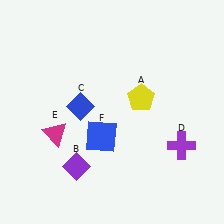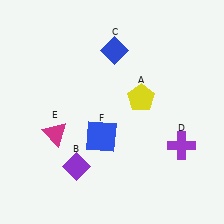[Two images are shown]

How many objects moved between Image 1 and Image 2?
1 object moved between the two images.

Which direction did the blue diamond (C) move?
The blue diamond (C) moved up.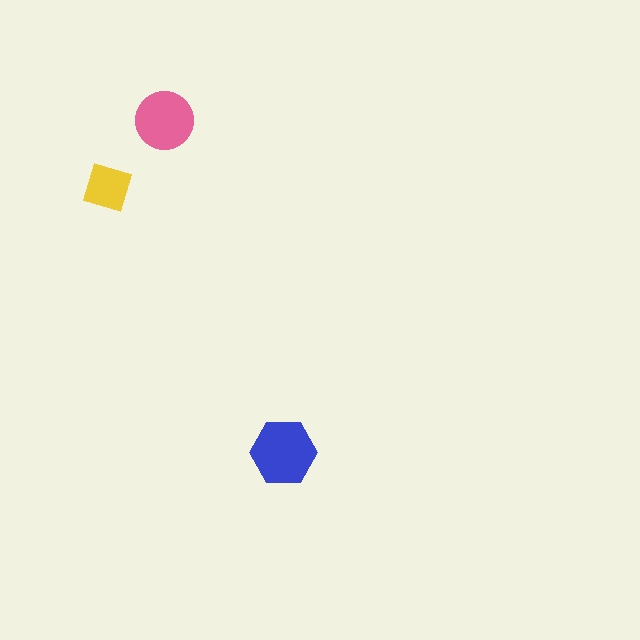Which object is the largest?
The blue hexagon.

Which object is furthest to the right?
The blue hexagon is rightmost.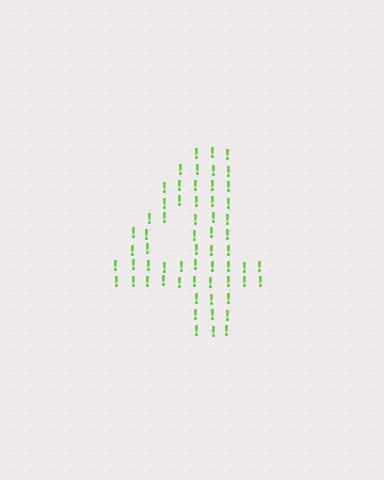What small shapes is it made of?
It is made of small exclamation marks.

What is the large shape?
The large shape is the digit 4.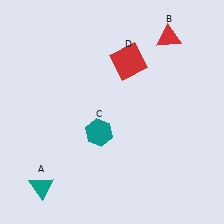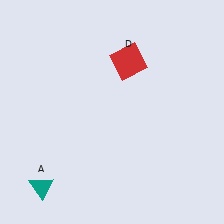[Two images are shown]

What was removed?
The red triangle (B), the teal hexagon (C) were removed in Image 2.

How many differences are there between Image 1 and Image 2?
There are 2 differences between the two images.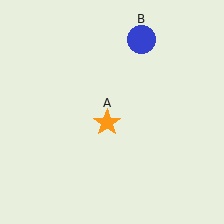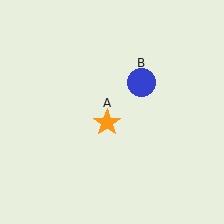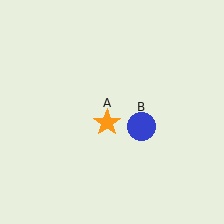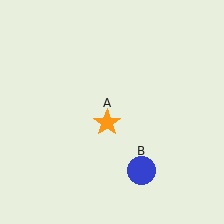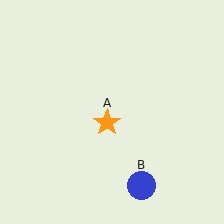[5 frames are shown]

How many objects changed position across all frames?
1 object changed position: blue circle (object B).